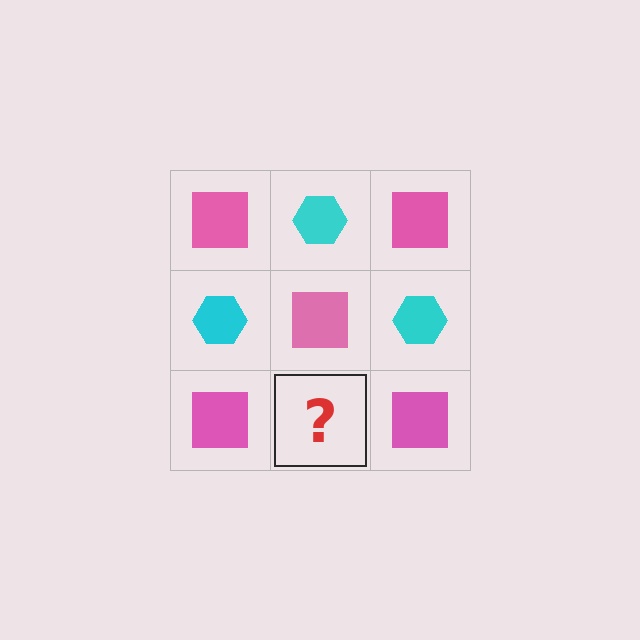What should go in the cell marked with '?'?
The missing cell should contain a cyan hexagon.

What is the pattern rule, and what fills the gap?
The rule is that it alternates pink square and cyan hexagon in a checkerboard pattern. The gap should be filled with a cyan hexagon.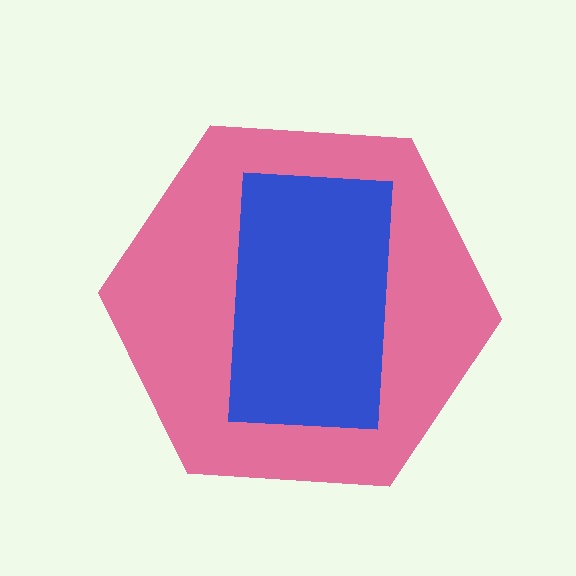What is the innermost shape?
The blue rectangle.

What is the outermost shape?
The pink hexagon.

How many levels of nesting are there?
2.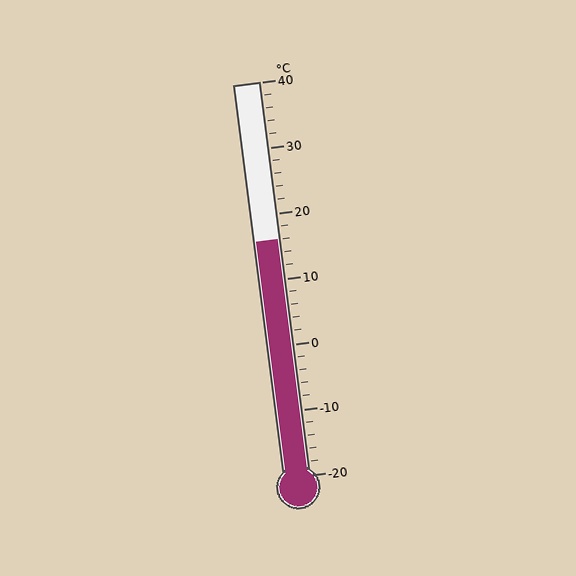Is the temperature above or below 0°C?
The temperature is above 0°C.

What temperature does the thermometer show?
The thermometer shows approximately 16°C.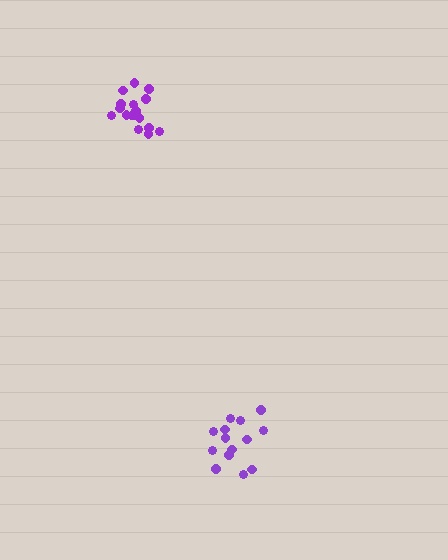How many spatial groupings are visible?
There are 2 spatial groupings.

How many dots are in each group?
Group 1: 17 dots, Group 2: 15 dots (32 total).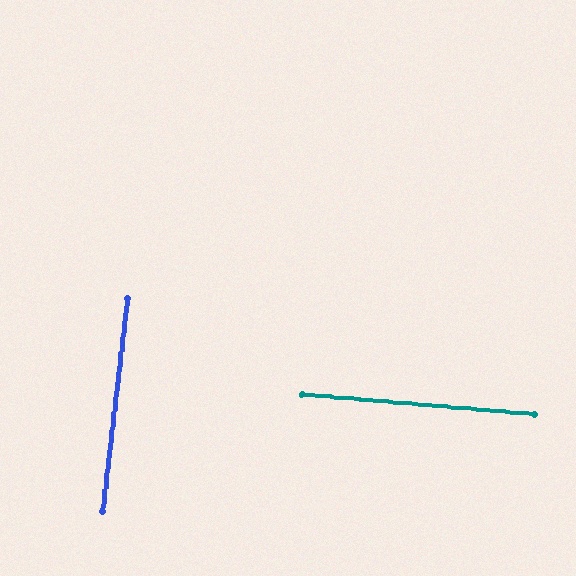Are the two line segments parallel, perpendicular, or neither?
Perpendicular — they meet at approximately 89°.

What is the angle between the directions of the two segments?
Approximately 89 degrees.